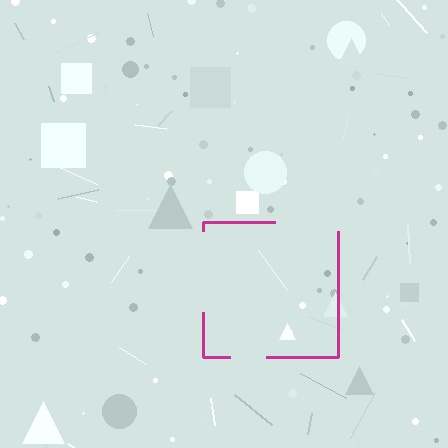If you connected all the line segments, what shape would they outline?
They would outline a square.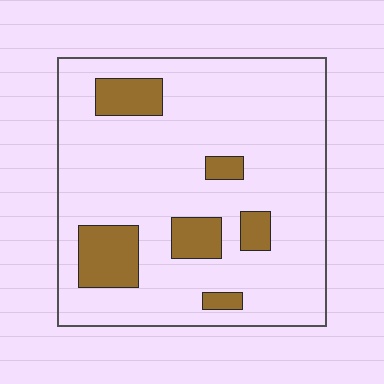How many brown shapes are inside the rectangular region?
6.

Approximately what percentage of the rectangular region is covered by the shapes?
Approximately 15%.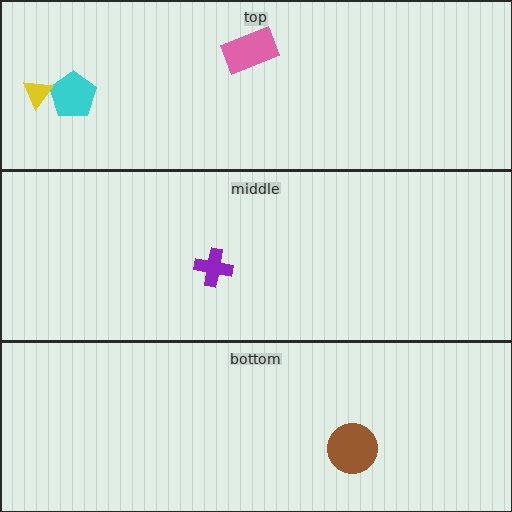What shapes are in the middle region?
The purple cross.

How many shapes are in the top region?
3.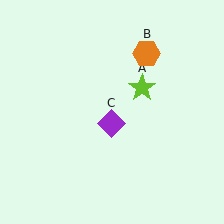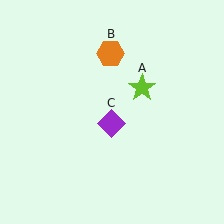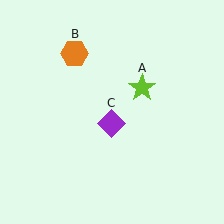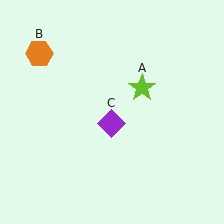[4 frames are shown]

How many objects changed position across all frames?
1 object changed position: orange hexagon (object B).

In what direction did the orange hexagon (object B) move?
The orange hexagon (object B) moved left.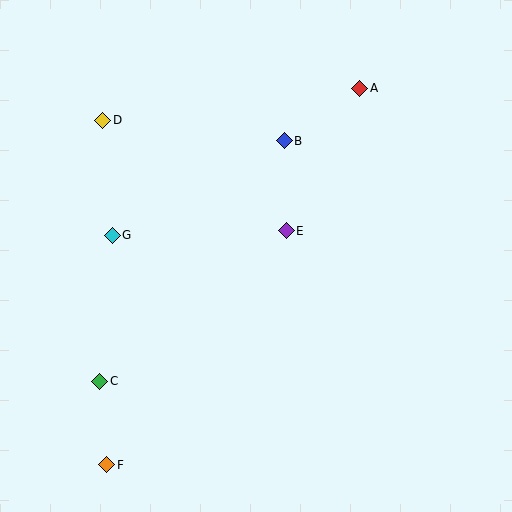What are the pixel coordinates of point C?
Point C is at (100, 382).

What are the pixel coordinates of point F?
Point F is at (107, 465).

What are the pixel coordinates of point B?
Point B is at (284, 141).